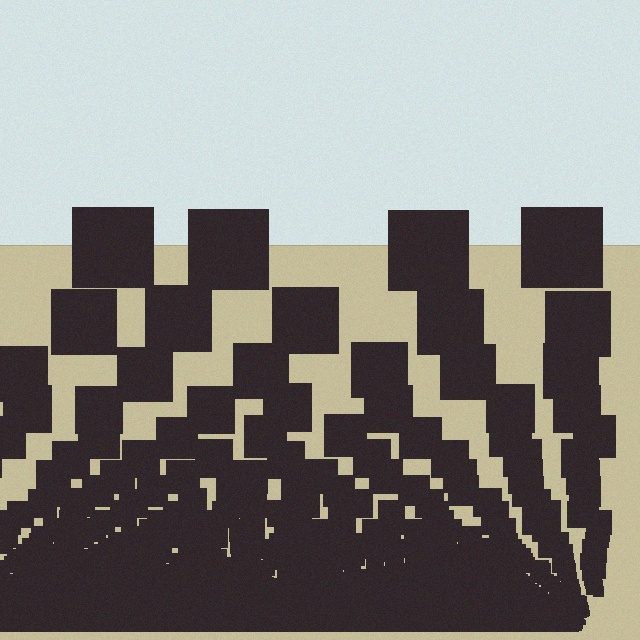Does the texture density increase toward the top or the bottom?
Density increases toward the bottom.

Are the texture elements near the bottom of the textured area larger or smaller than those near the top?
Smaller. The gradient is inverted — elements near the bottom are smaller and denser.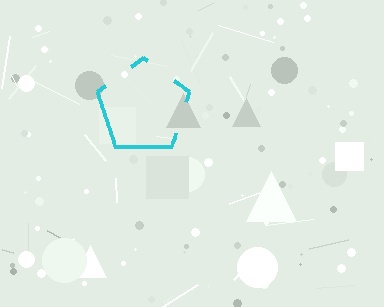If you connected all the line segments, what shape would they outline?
They would outline a pentagon.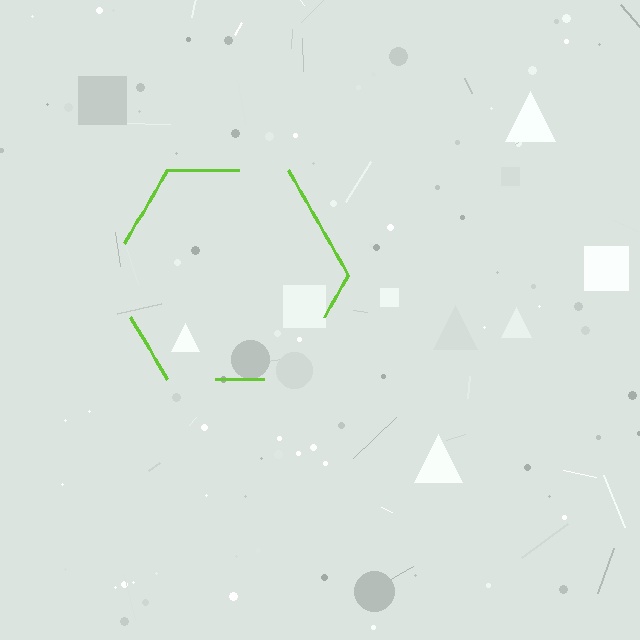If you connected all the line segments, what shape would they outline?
They would outline a hexagon.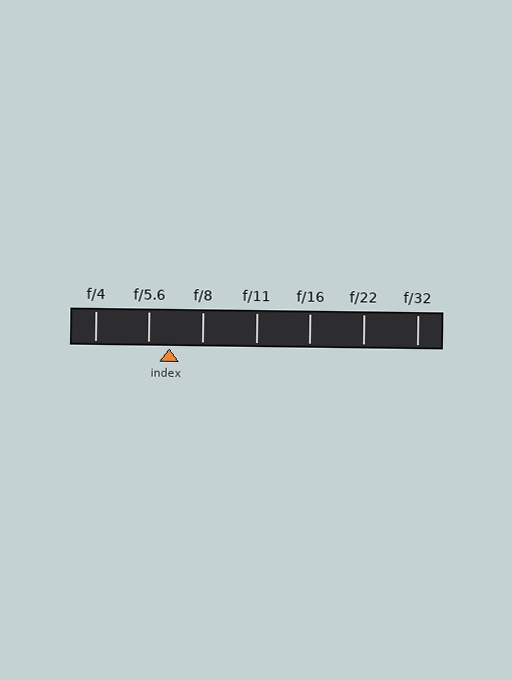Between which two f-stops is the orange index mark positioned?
The index mark is between f/5.6 and f/8.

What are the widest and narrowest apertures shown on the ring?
The widest aperture shown is f/4 and the narrowest is f/32.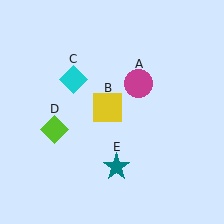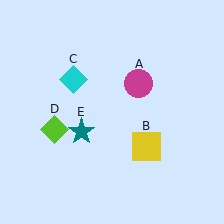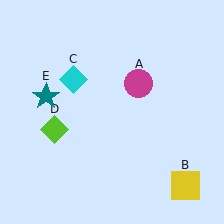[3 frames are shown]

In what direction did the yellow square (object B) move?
The yellow square (object B) moved down and to the right.